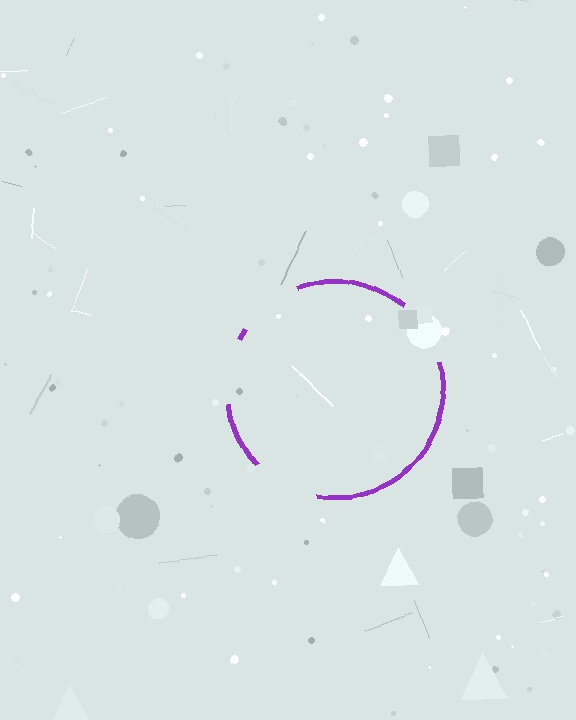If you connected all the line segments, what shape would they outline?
They would outline a circle.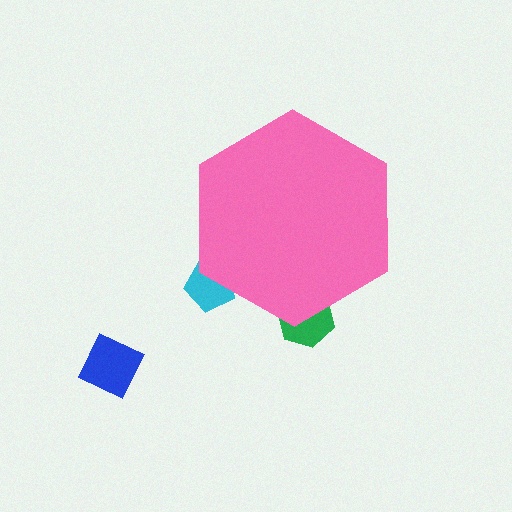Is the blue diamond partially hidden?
No, the blue diamond is fully visible.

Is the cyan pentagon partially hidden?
Yes, the cyan pentagon is partially hidden behind the pink hexagon.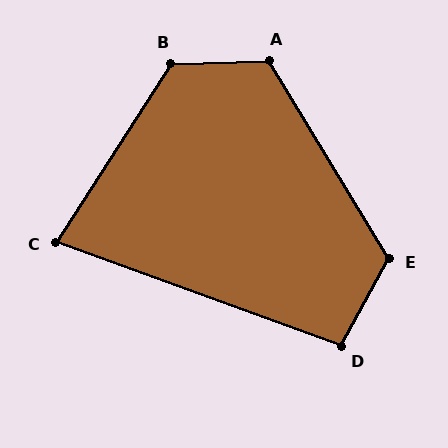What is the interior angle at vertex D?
Approximately 99 degrees (obtuse).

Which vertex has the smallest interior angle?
C, at approximately 77 degrees.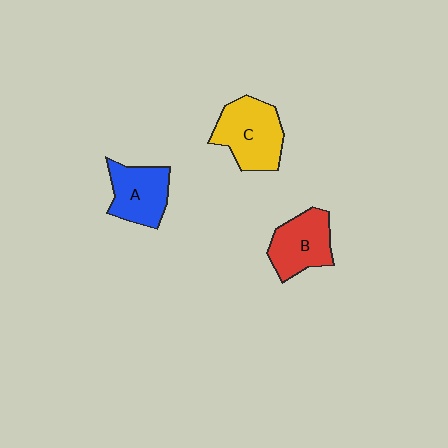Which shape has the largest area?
Shape C (yellow).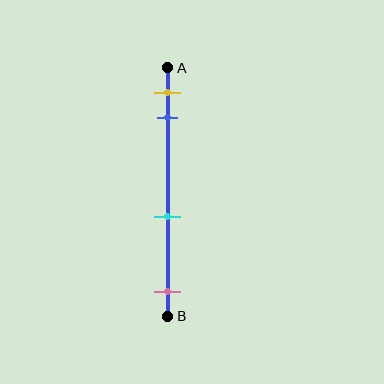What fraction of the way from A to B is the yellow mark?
The yellow mark is approximately 10% (0.1) of the way from A to B.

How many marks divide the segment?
There are 4 marks dividing the segment.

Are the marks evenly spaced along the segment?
No, the marks are not evenly spaced.